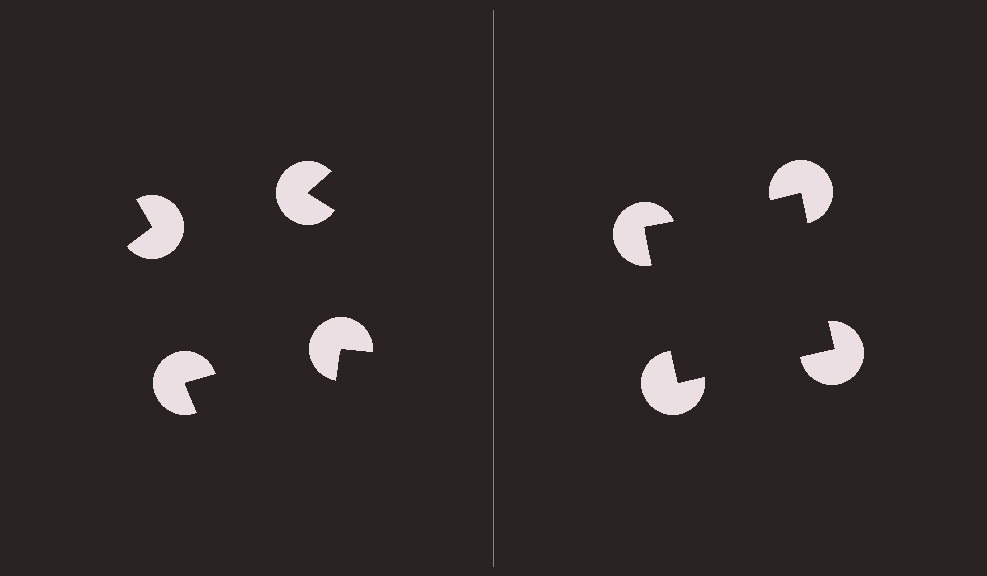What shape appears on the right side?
An illusory square.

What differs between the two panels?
The pac-man discs are positioned identically on both sides; only the wedge orientations differ. On the right they align to a square; on the left they are misaligned.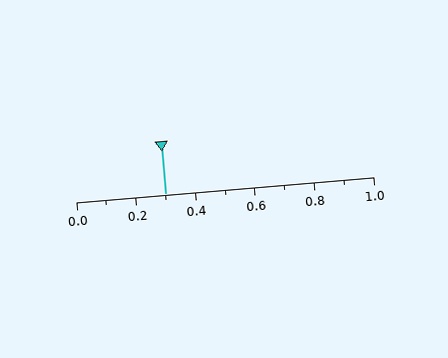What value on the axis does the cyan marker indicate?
The marker indicates approximately 0.3.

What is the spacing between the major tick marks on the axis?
The major ticks are spaced 0.2 apart.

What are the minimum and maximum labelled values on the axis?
The axis runs from 0.0 to 1.0.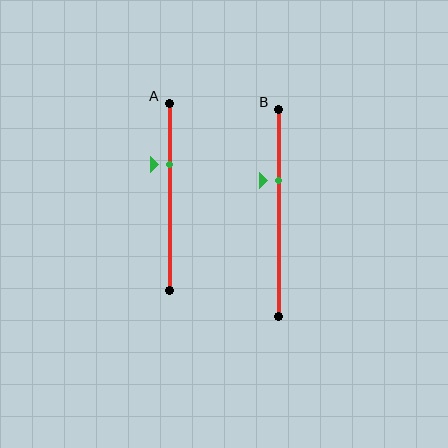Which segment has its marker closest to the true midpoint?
Segment B has its marker closest to the true midpoint.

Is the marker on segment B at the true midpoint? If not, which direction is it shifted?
No, the marker on segment B is shifted upward by about 16% of the segment length.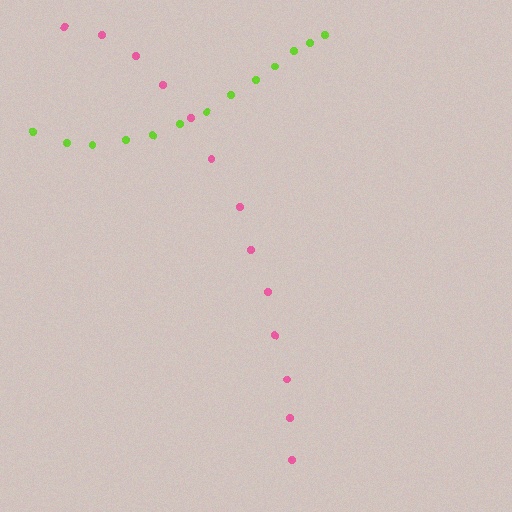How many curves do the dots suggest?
There are 2 distinct paths.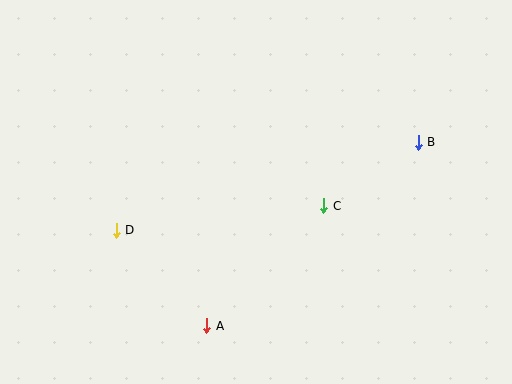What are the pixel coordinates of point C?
Point C is at (324, 206).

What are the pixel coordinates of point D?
Point D is at (116, 230).